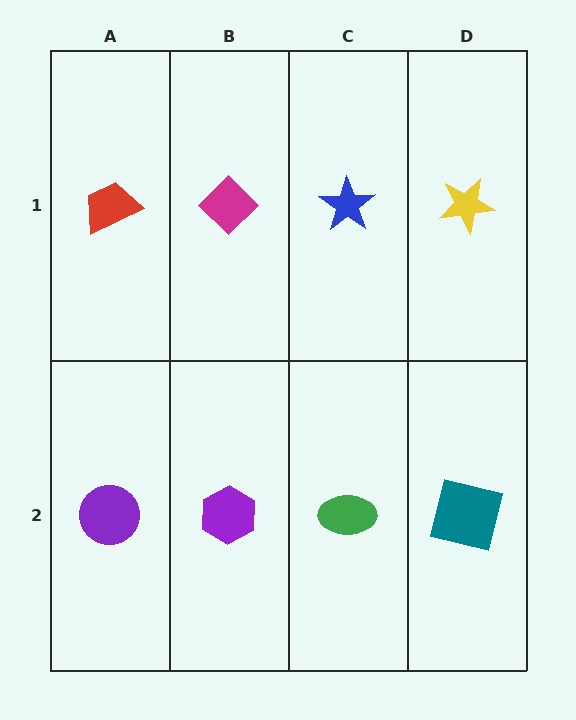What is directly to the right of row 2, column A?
A purple hexagon.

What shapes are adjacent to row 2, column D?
A yellow star (row 1, column D), a green ellipse (row 2, column C).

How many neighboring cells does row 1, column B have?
3.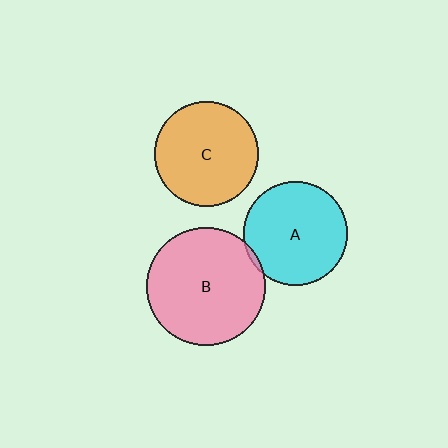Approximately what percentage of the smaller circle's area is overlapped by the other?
Approximately 5%.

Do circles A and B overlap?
Yes.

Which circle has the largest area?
Circle B (pink).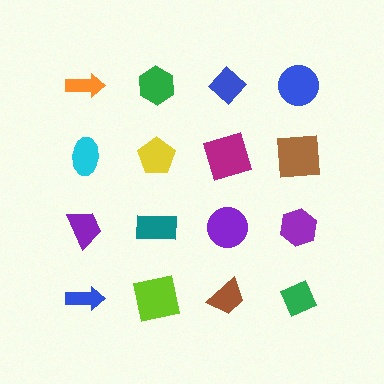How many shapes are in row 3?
4 shapes.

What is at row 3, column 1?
A purple trapezoid.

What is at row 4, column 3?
A brown trapezoid.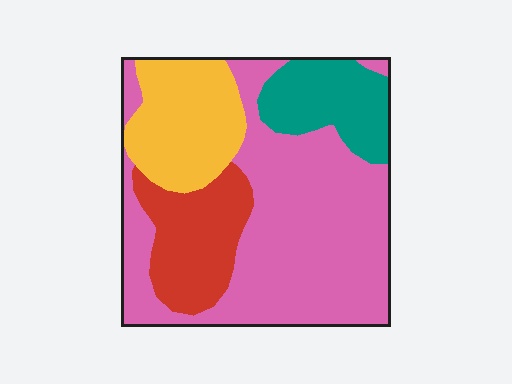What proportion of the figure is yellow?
Yellow takes up about one sixth (1/6) of the figure.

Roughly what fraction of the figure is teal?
Teal covers about 15% of the figure.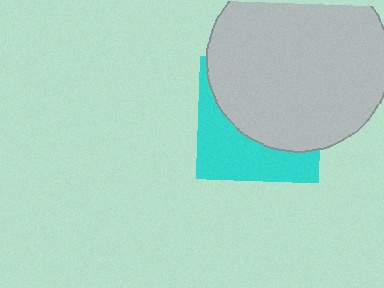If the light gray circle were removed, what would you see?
You would see the complete cyan square.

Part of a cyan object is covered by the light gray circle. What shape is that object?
It is a square.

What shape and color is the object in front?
The object in front is a light gray circle.